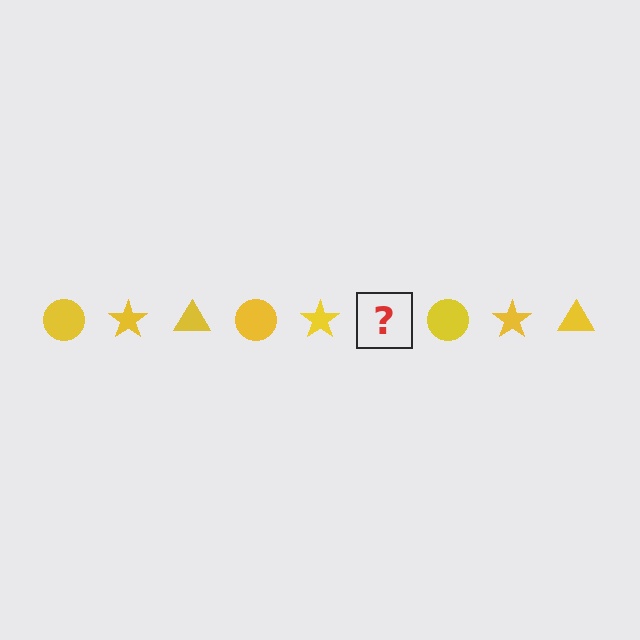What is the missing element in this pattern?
The missing element is a yellow triangle.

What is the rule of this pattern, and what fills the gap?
The rule is that the pattern cycles through circle, star, triangle shapes in yellow. The gap should be filled with a yellow triangle.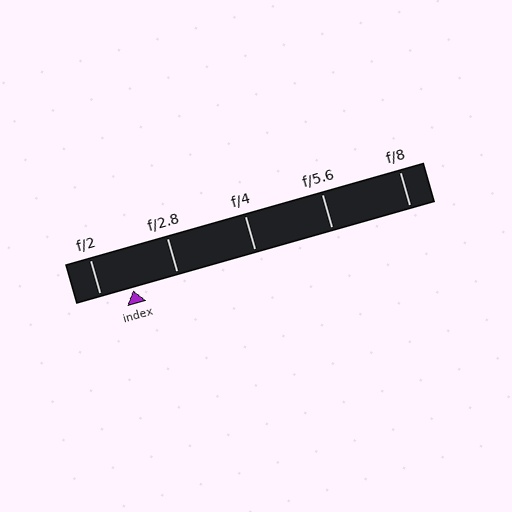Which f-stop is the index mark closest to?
The index mark is closest to f/2.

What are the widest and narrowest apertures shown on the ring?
The widest aperture shown is f/2 and the narrowest is f/8.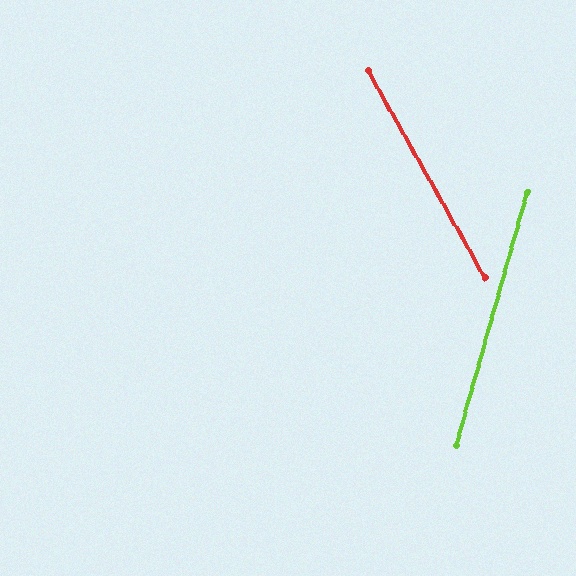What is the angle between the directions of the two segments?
Approximately 45 degrees.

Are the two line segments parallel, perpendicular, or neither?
Neither parallel nor perpendicular — they differ by about 45°.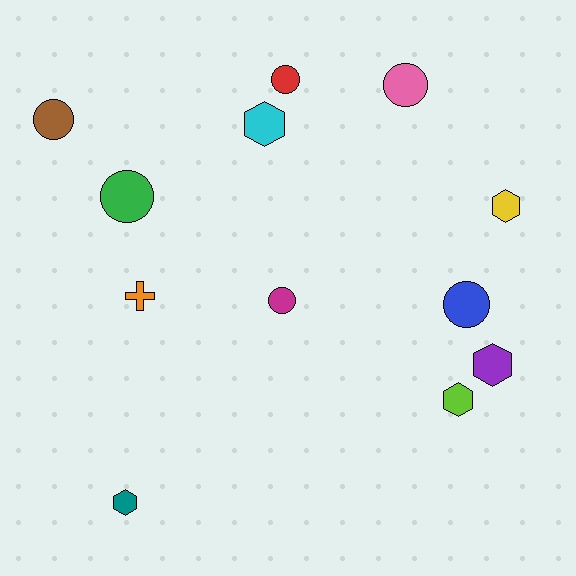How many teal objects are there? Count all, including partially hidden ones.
There is 1 teal object.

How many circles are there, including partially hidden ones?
There are 6 circles.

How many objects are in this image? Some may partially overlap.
There are 12 objects.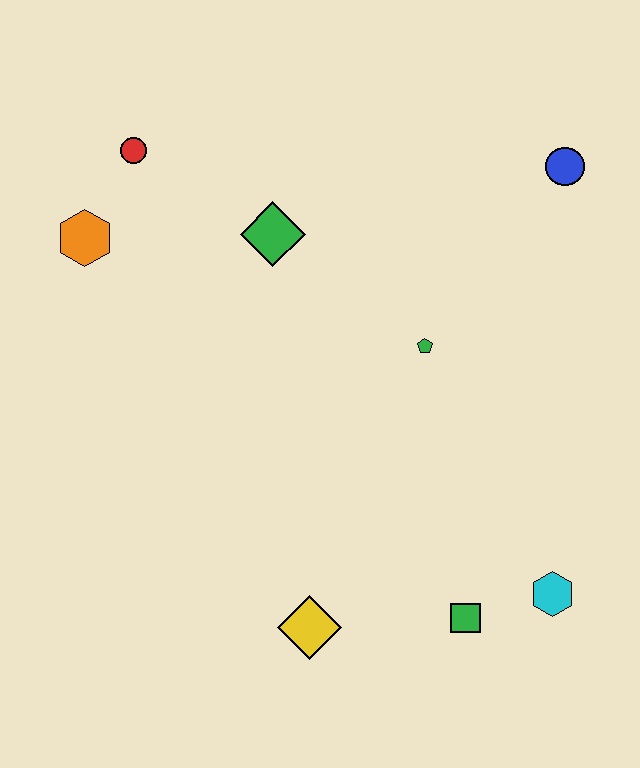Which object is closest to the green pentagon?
The green diamond is closest to the green pentagon.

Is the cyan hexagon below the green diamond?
Yes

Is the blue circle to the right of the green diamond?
Yes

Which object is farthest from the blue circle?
The yellow diamond is farthest from the blue circle.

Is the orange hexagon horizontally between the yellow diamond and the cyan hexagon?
No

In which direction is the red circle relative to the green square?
The red circle is above the green square.